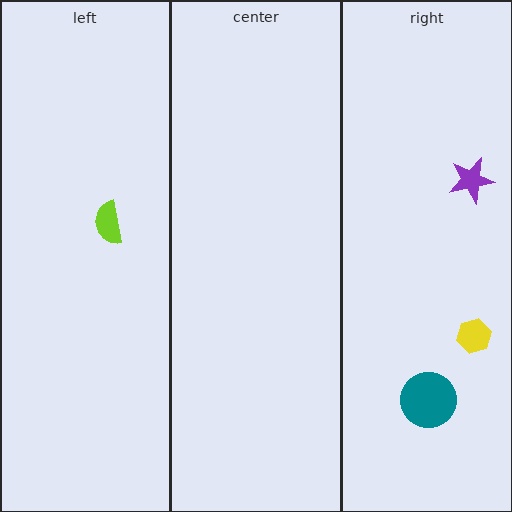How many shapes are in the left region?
1.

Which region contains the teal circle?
The right region.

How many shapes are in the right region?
3.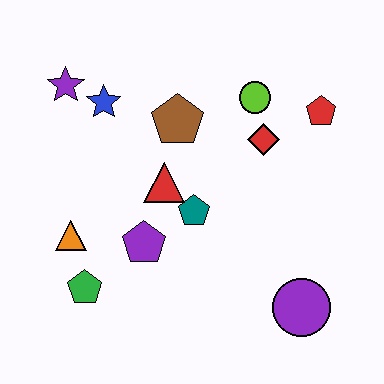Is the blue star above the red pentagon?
Yes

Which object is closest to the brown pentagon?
The red triangle is closest to the brown pentagon.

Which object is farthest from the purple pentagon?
The red pentagon is farthest from the purple pentagon.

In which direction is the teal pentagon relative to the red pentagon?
The teal pentagon is to the left of the red pentagon.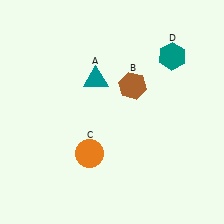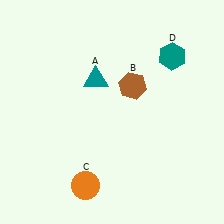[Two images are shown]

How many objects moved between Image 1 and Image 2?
1 object moved between the two images.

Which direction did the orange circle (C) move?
The orange circle (C) moved down.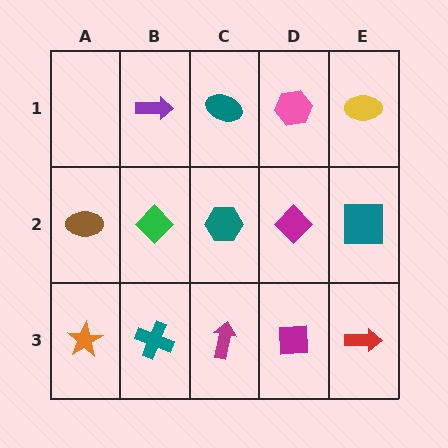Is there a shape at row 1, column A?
No, that cell is empty.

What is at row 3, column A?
An orange star.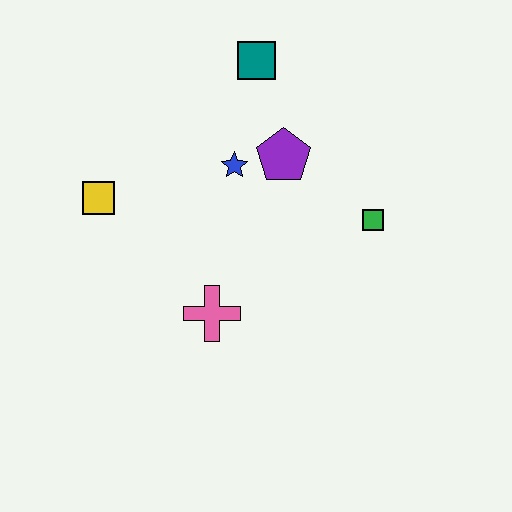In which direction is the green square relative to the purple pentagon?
The green square is to the right of the purple pentagon.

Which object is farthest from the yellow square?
The green square is farthest from the yellow square.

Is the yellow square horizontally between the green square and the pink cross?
No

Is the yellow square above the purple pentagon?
No